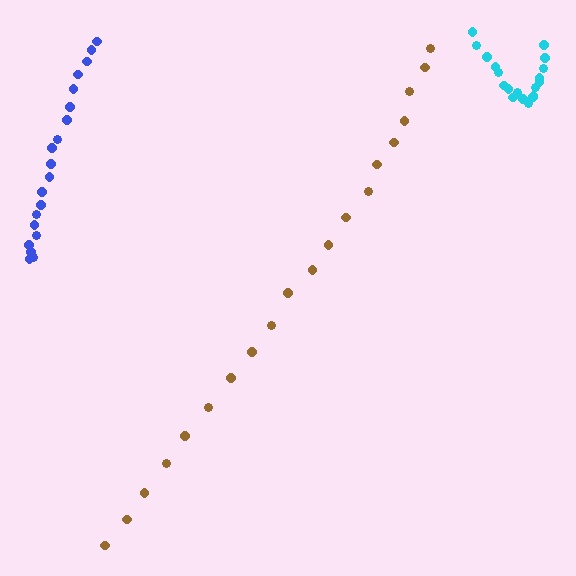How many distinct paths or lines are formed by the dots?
There are 3 distinct paths.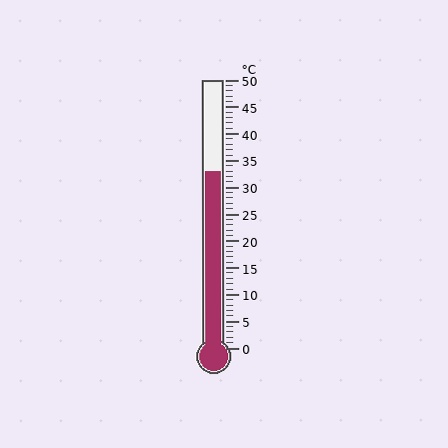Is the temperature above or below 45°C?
The temperature is below 45°C.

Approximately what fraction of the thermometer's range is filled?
The thermometer is filled to approximately 65% of its range.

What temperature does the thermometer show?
The thermometer shows approximately 33°C.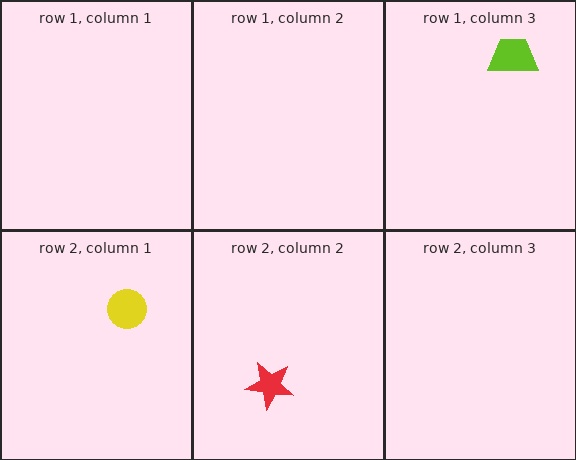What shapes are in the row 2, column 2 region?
The red star.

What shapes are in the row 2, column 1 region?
The yellow circle.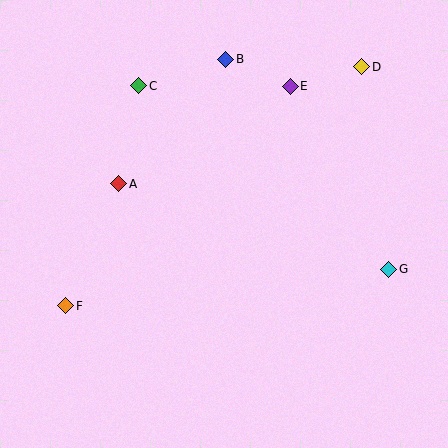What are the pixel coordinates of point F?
Point F is at (66, 306).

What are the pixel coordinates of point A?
Point A is at (119, 184).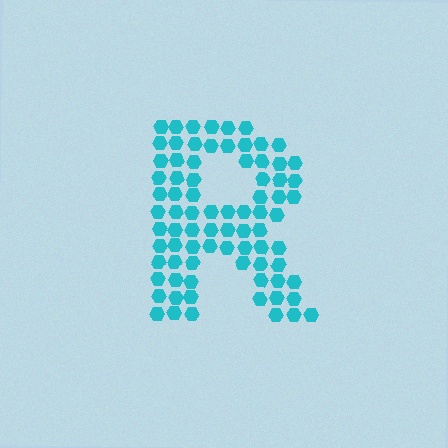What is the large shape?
The large shape is the letter R.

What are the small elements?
The small elements are hexagons.